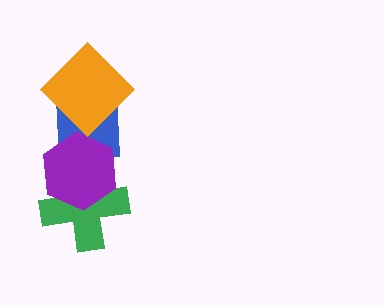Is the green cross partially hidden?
Yes, it is partially covered by another shape.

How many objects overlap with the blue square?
2 objects overlap with the blue square.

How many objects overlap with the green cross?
1 object overlaps with the green cross.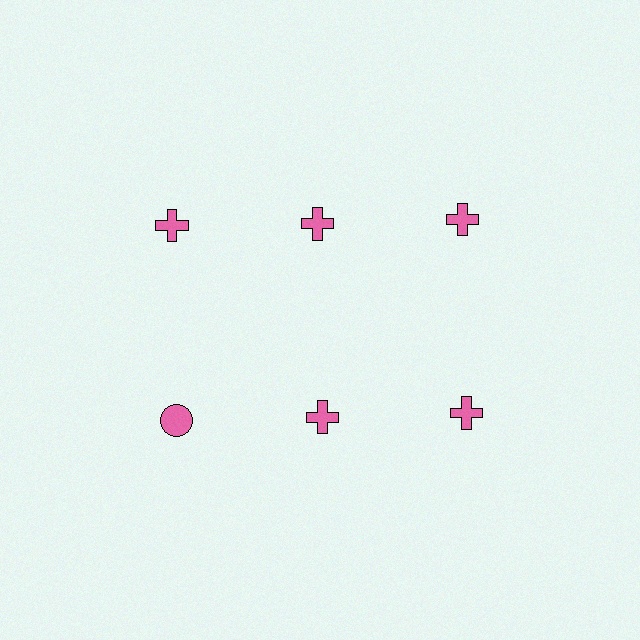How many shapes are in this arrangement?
There are 6 shapes arranged in a grid pattern.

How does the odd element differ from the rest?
It has a different shape: circle instead of cross.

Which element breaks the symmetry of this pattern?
The pink circle in the second row, leftmost column breaks the symmetry. All other shapes are pink crosses.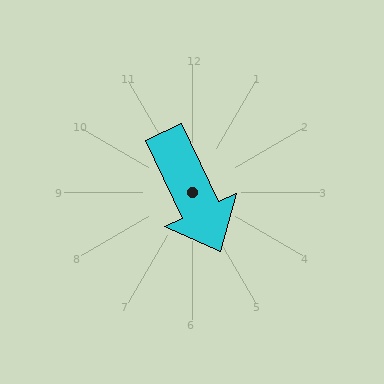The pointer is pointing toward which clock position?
Roughly 5 o'clock.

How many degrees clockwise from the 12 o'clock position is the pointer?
Approximately 155 degrees.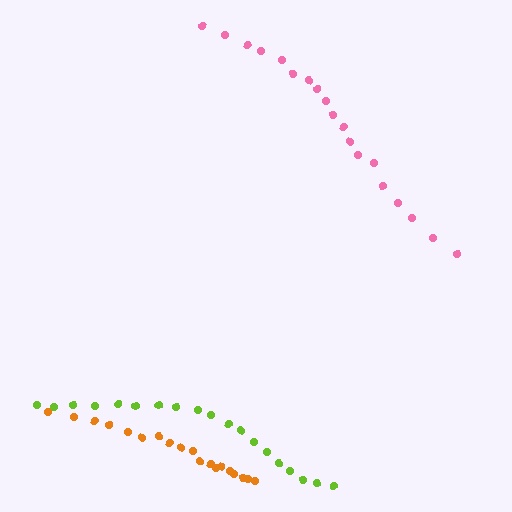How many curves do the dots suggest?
There are 3 distinct paths.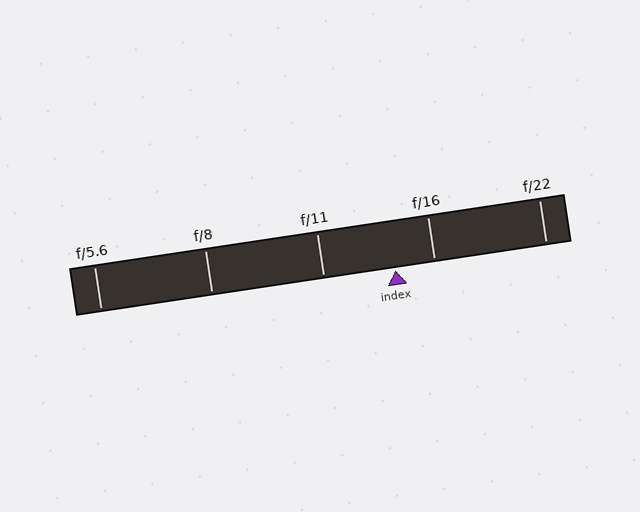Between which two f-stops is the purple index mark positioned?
The index mark is between f/11 and f/16.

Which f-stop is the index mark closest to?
The index mark is closest to f/16.